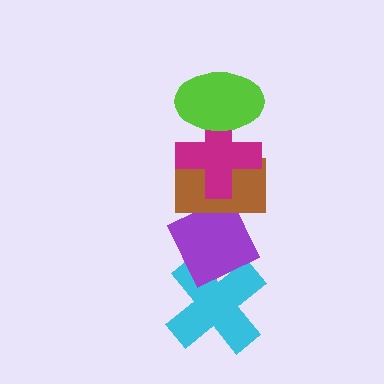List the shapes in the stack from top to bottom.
From top to bottom: the lime ellipse, the magenta cross, the brown rectangle, the purple diamond, the cyan cross.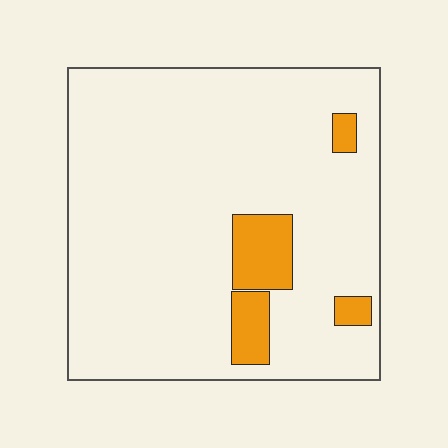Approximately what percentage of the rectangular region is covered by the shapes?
Approximately 10%.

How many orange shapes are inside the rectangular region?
4.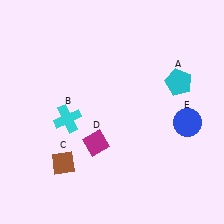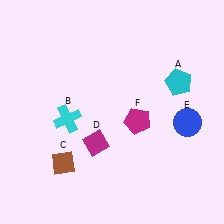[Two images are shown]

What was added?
A magenta pentagon (F) was added in Image 2.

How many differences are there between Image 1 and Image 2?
There is 1 difference between the two images.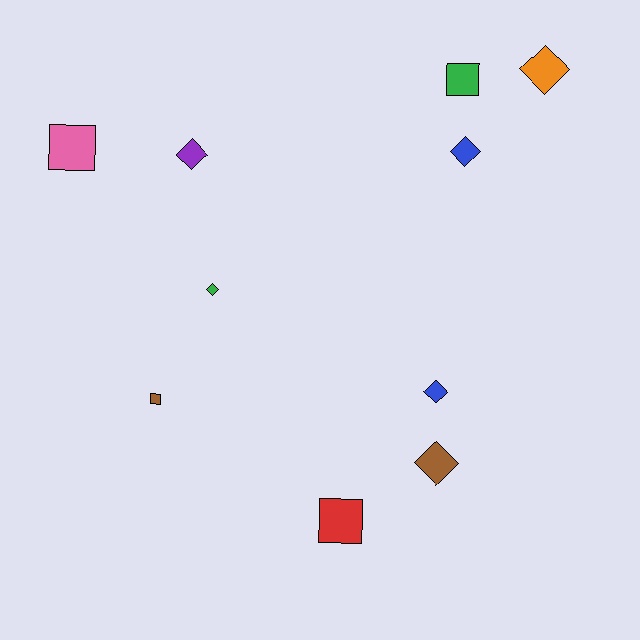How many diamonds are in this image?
There are 6 diamonds.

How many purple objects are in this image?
There is 1 purple object.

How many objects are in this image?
There are 10 objects.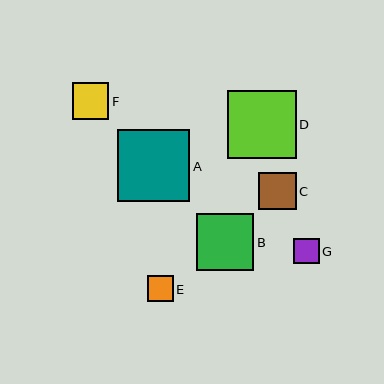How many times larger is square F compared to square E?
Square F is approximately 1.4 times the size of square E.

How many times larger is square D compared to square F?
Square D is approximately 1.9 times the size of square F.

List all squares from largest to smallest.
From largest to smallest: A, D, B, C, F, E, G.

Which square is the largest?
Square A is the largest with a size of approximately 72 pixels.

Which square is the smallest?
Square G is the smallest with a size of approximately 25 pixels.